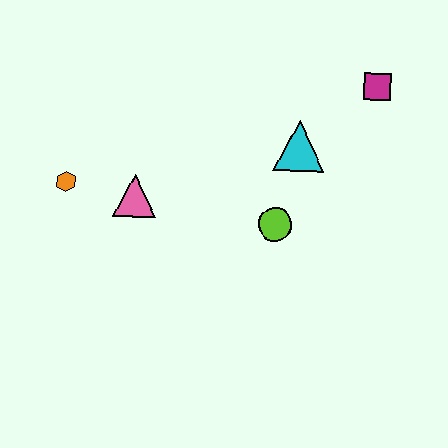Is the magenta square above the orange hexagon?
Yes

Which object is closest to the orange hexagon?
The pink triangle is closest to the orange hexagon.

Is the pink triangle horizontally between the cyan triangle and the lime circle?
No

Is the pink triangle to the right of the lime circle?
No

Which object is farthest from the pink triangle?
The magenta square is farthest from the pink triangle.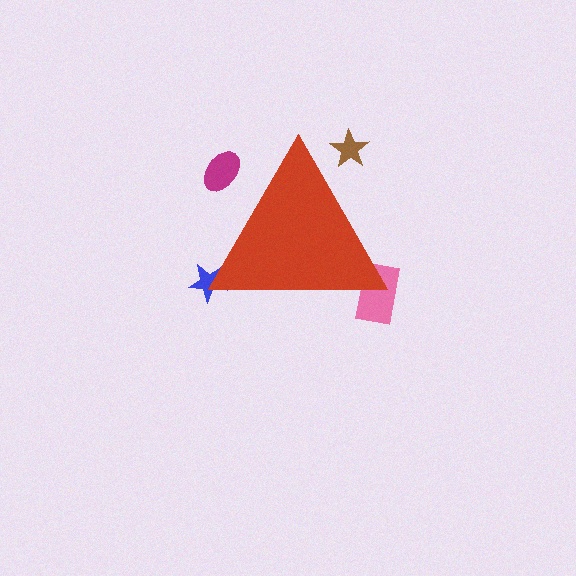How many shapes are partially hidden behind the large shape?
4 shapes are partially hidden.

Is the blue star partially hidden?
Yes, the blue star is partially hidden behind the red triangle.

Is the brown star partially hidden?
Yes, the brown star is partially hidden behind the red triangle.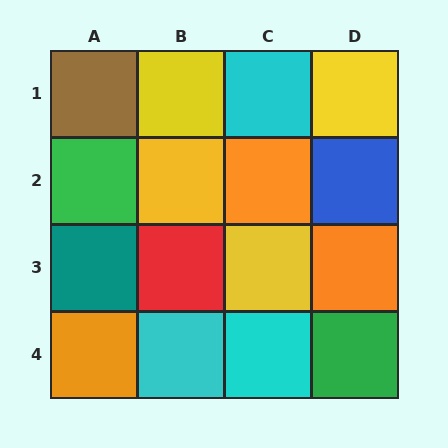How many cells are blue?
1 cell is blue.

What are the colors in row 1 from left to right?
Brown, yellow, cyan, yellow.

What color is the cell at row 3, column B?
Red.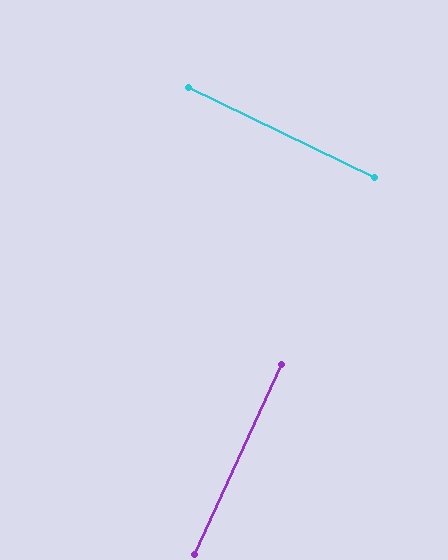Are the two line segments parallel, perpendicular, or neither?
Perpendicular — they meet at approximately 89°.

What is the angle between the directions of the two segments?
Approximately 89 degrees.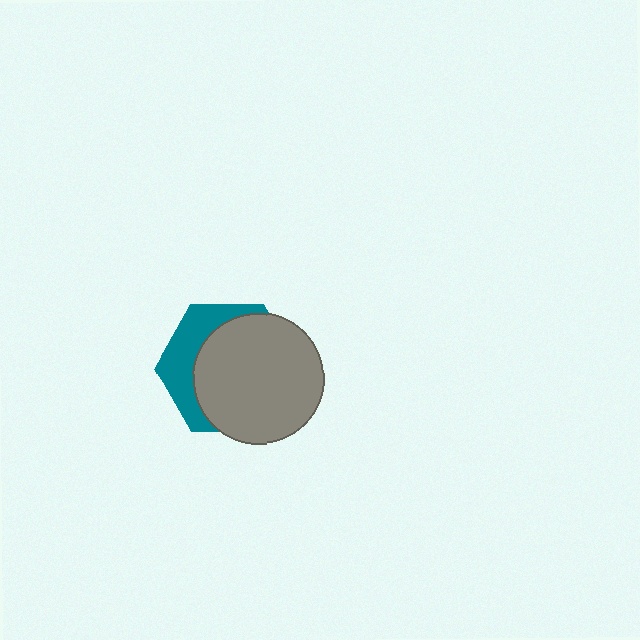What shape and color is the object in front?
The object in front is a gray circle.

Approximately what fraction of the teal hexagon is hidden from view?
Roughly 68% of the teal hexagon is hidden behind the gray circle.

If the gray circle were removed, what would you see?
You would see the complete teal hexagon.